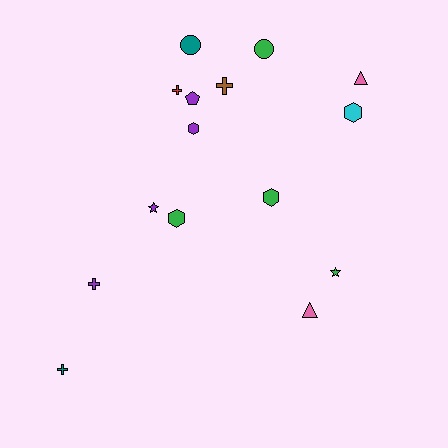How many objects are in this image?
There are 15 objects.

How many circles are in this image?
There are 2 circles.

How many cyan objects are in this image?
There is 1 cyan object.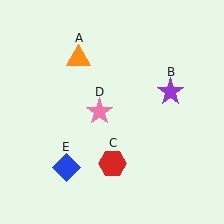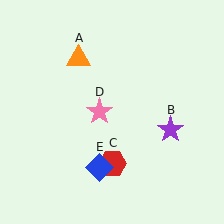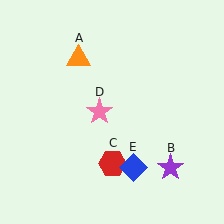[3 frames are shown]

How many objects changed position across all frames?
2 objects changed position: purple star (object B), blue diamond (object E).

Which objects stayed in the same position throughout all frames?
Orange triangle (object A) and red hexagon (object C) and pink star (object D) remained stationary.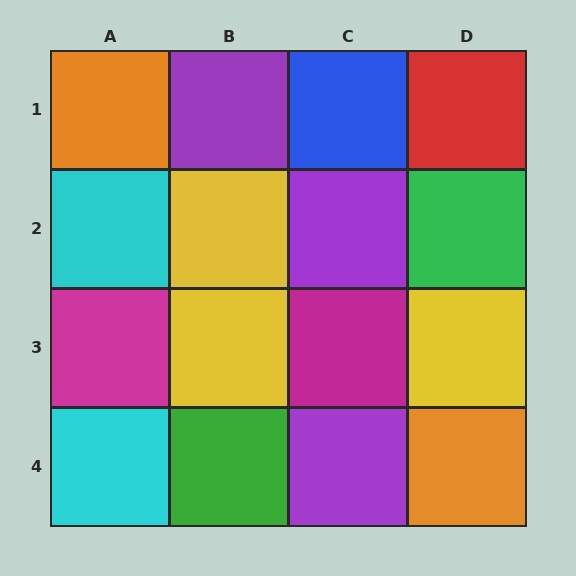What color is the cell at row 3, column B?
Yellow.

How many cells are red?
1 cell is red.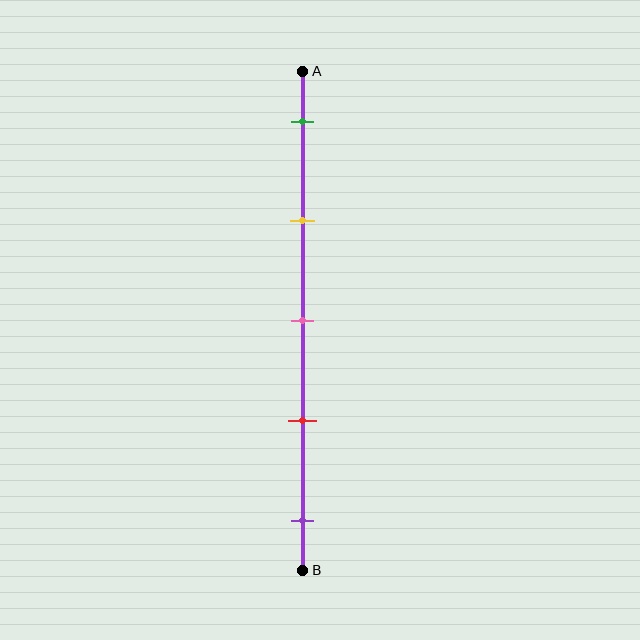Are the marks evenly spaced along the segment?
Yes, the marks are approximately evenly spaced.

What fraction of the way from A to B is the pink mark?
The pink mark is approximately 50% (0.5) of the way from A to B.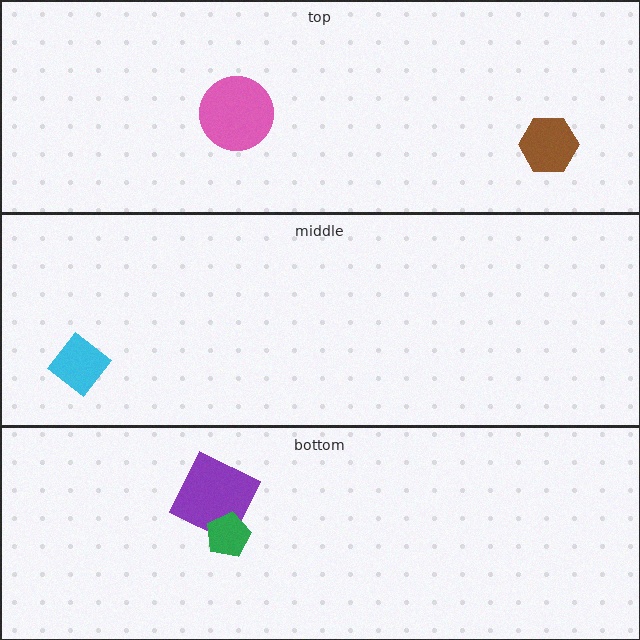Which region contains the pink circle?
The top region.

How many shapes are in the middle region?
1.